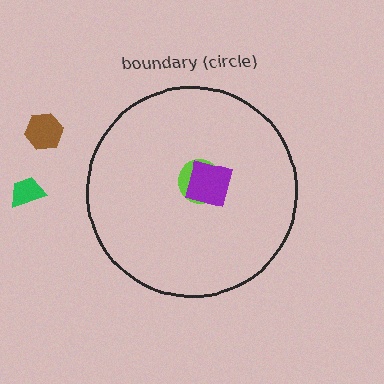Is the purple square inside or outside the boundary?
Inside.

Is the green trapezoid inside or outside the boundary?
Outside.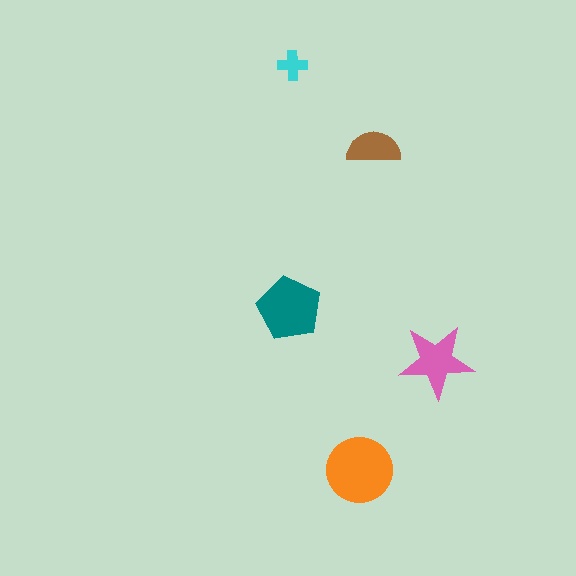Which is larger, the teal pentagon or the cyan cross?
The teal pentagon.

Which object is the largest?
The orange circle.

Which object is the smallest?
The cyan cross.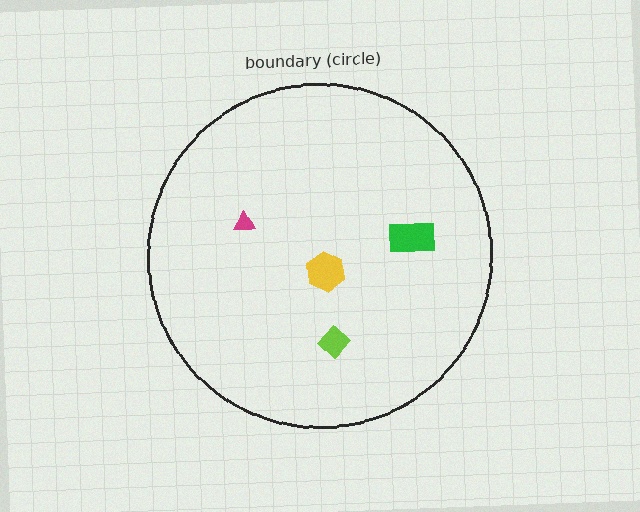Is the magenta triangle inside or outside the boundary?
Inside.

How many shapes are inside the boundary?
4 inside, 0 outside.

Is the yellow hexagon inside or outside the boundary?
Inside.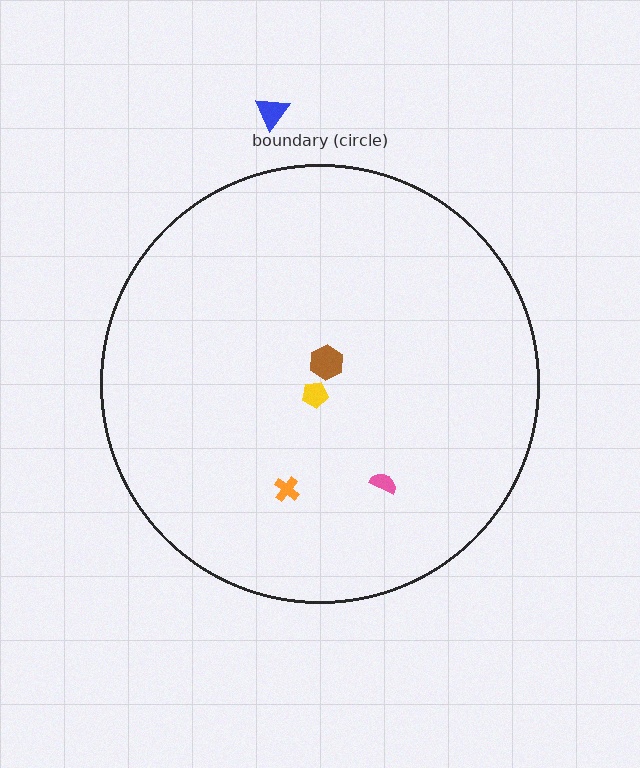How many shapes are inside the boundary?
4 inside, 1 outside.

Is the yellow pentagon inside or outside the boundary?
Inside.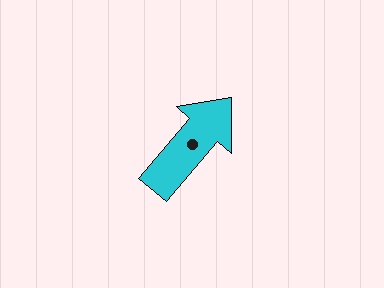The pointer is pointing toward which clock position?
Roughly 1 o'clock.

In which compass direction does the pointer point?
Northeast.